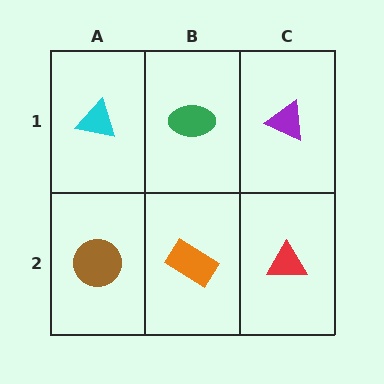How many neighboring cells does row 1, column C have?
2.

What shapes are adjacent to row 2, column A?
A cyan triangle (row 1, column A), an orange rectangle (row 2, column B).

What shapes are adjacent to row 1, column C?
A red triangle (row 2, column C), a green ellipse (row 1, column B).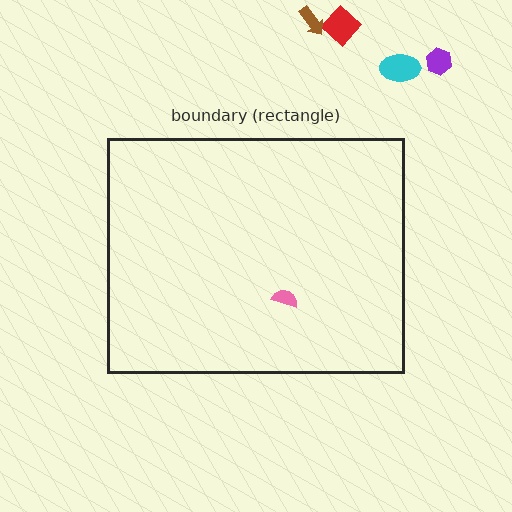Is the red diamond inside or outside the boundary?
Outside.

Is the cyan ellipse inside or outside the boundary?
Outside.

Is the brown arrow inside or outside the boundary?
Outside.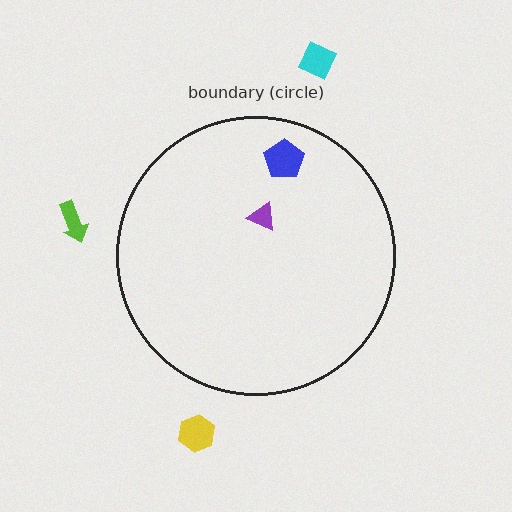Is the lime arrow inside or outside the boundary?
Outside.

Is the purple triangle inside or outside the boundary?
Inside.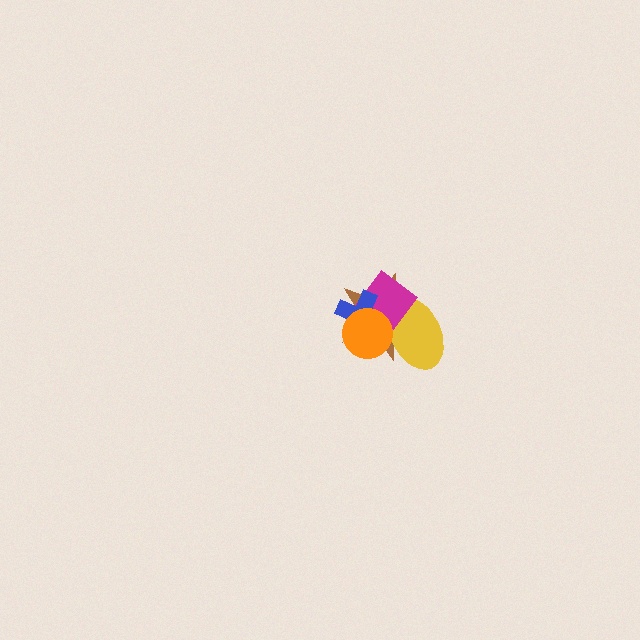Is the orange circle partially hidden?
No, no other shape covers it.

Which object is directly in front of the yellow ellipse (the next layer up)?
The magenta diamond is directly in front of the yellow ellipse.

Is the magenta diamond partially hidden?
Yes, it is partially covered by another shape.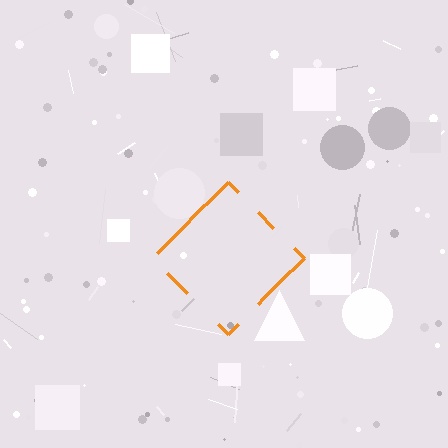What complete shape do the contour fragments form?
The contour fragments form a diamond.